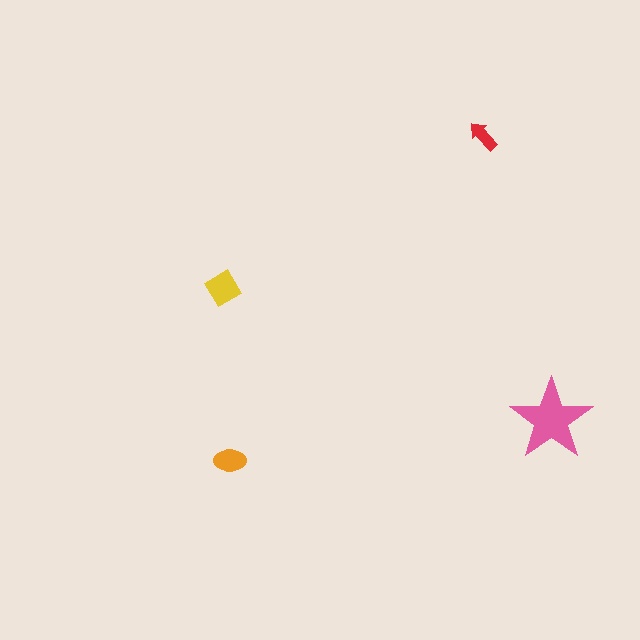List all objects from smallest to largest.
The red arrow, the orange ellipse, the yellow diamond, the pink star.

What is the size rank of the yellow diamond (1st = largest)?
2nd.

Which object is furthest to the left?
The yellow diamond is leftmost.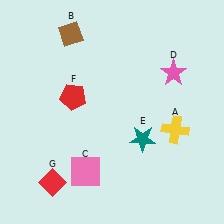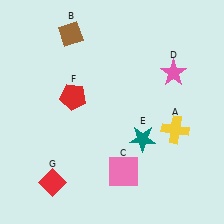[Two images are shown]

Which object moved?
The pink square (C) moved right.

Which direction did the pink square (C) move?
The pink square (C) moved right.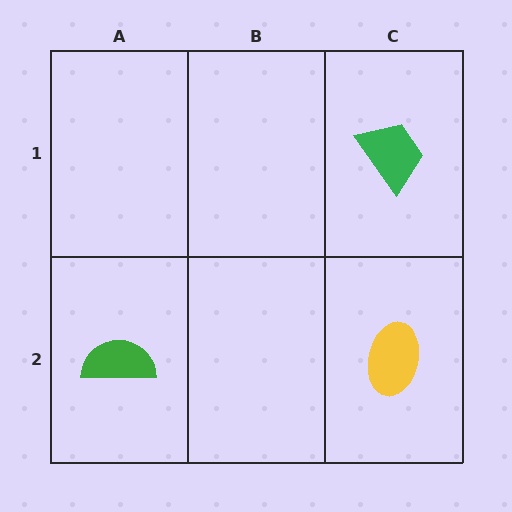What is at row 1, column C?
A green trapezoid.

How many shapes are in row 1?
1 shape.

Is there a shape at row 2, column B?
No, that cell is empty.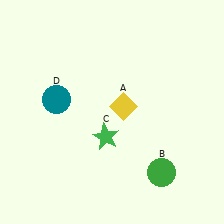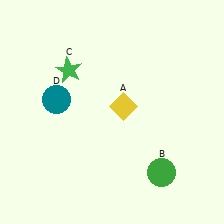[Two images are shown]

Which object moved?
The green star (C) moved up.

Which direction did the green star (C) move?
The green star (C) moved up.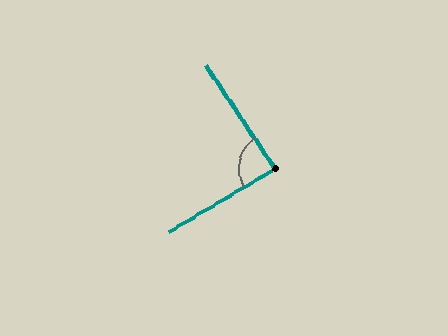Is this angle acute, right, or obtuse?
It is approximately a right angle.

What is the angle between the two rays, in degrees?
Approximately 87 degrees.